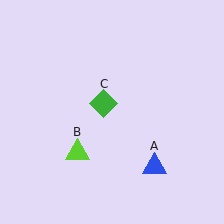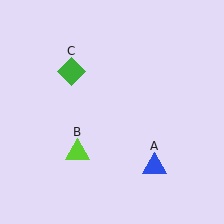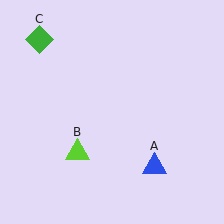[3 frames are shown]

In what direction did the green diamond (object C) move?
The green diamond (object C) moved up and to the left.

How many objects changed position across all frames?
1 object changed position: green diamond (object C).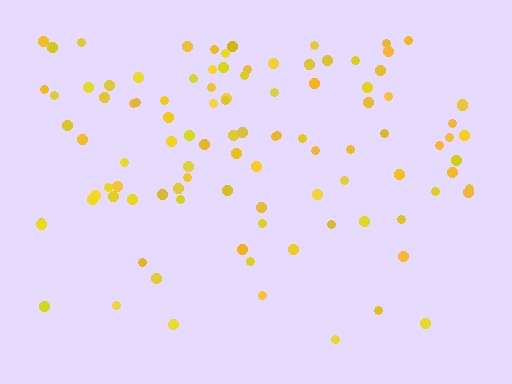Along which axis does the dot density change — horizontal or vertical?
Vertical.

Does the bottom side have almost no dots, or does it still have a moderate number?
Still a moderate number, just noticeably fewer than the top.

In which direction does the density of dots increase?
From bottom to top, with the top side densest.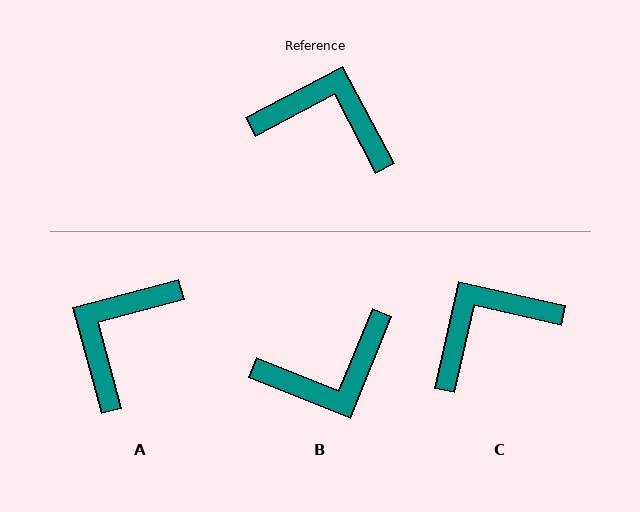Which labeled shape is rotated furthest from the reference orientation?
B, about 140 degrees away.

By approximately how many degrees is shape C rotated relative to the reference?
Approximately 49 degrees counter-clockwise.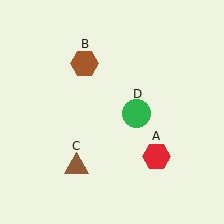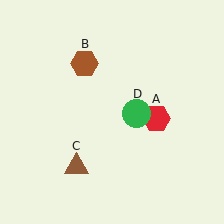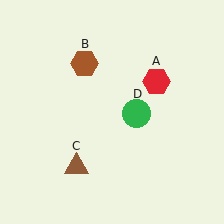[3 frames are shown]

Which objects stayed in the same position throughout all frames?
Brown hexagon (object B) and brown triangle (object C) and green circle (object D) remained stationary.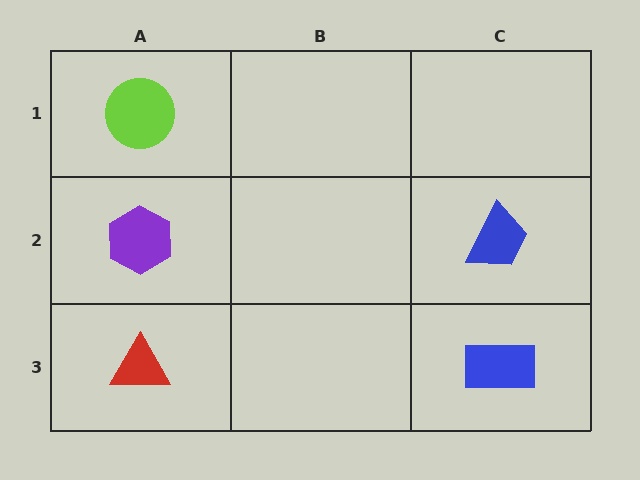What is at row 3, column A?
A red triangle.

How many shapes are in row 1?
1 shape.